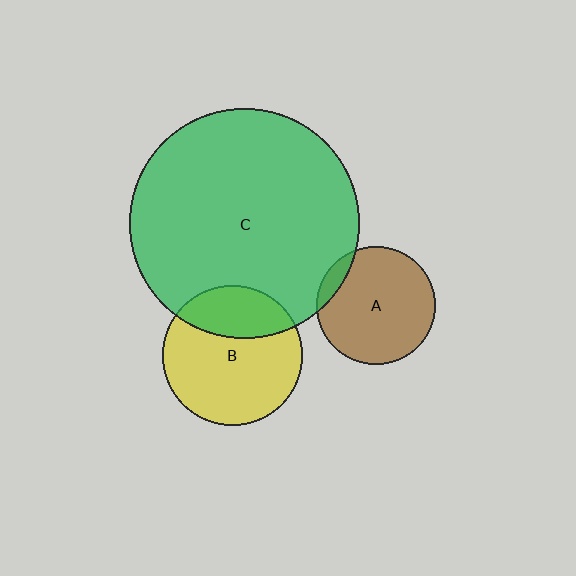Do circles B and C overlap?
Yes.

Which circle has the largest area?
Circle C (green).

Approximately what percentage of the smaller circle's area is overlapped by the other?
Approximately 30%.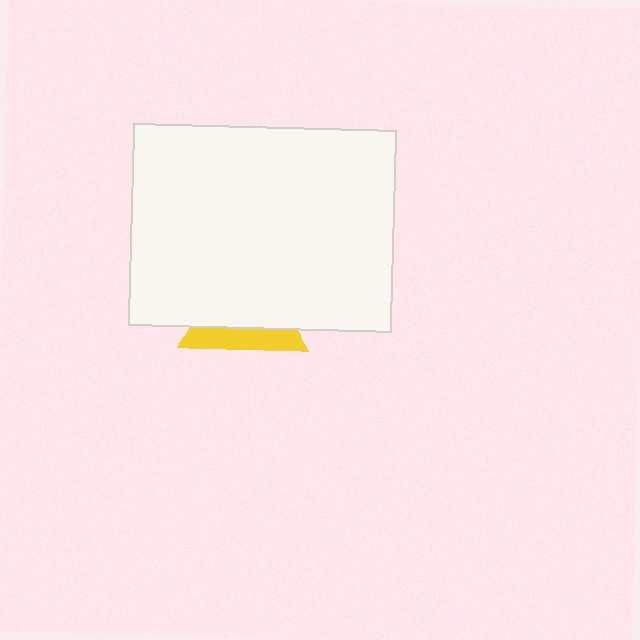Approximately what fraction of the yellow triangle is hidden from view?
Roughly 68% of the yellow triangle is hidden behind the white rectangle.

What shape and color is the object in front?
The object in front is a white rectangle.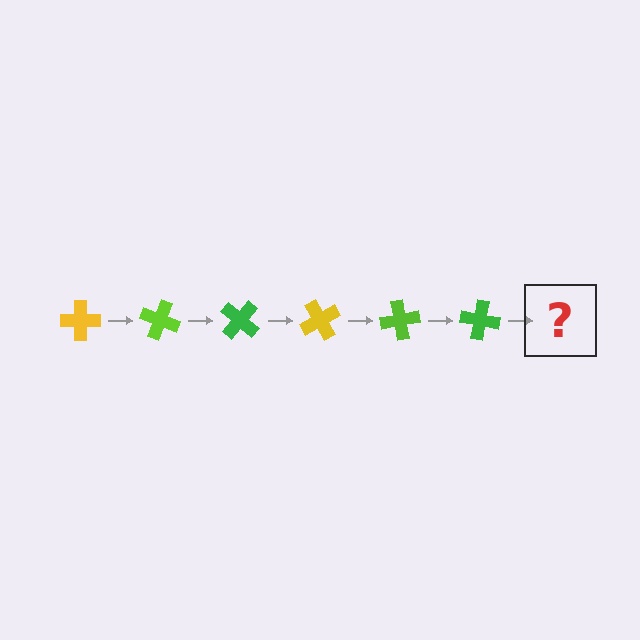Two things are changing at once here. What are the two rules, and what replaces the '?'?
The two rules are that it rotates 20 degrees each step and the color cycles through yellow, lime, and green. The '?' should be a yellow cross, rotated 120 degrees from the start.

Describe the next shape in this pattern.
It should be a yellow cross, rotated 120 degrees from the start.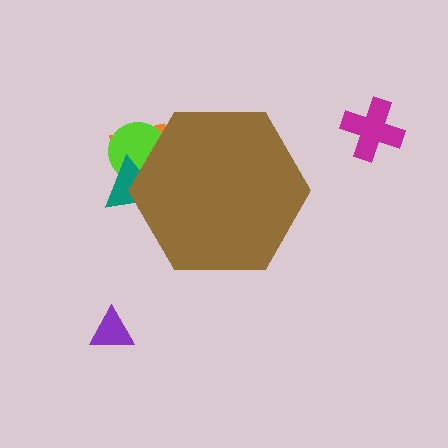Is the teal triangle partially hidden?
Yes, the teal triangle is partially hidden behind the brown hexagon.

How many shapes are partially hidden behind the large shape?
3 shapes are partially hidden.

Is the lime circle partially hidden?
Yes, the lime circle is partially hidden behind the brown hexagon.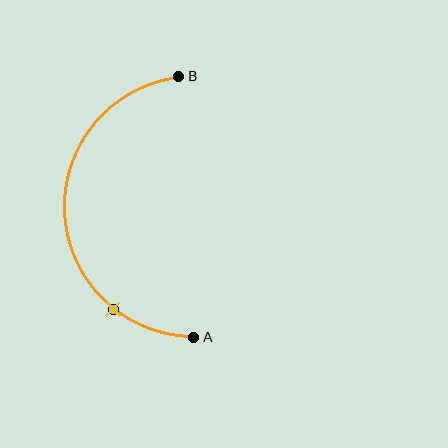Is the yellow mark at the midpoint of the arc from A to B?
No. The yellow mark lies on the arc but is closer to endpoint A. The arc midpoint would be at the point on the curve equidistant along the arc from both A and B.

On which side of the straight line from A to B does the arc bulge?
The arc bulges to the left of the straight line connecting A and B.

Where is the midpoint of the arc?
The arc midpoint is the point on the curve farthest from the straight line joining A and B. It sits to the left of that line.